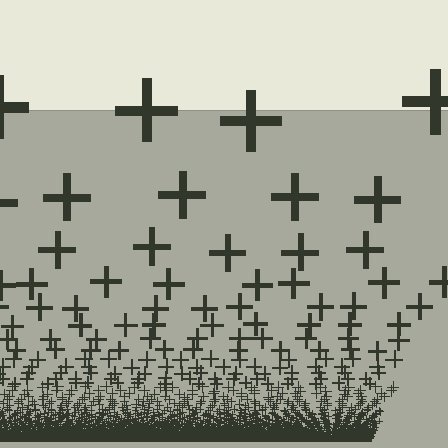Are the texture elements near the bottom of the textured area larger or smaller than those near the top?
Smaller. The gradient is inverted — elements near the bottom are smaller and denser.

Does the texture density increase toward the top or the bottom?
Density increases toward the bottom.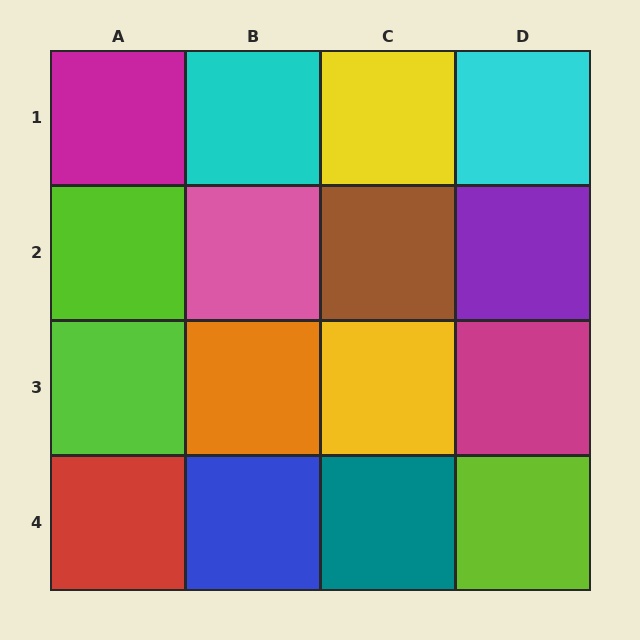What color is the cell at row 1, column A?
Magenta.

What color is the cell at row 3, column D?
Magenta.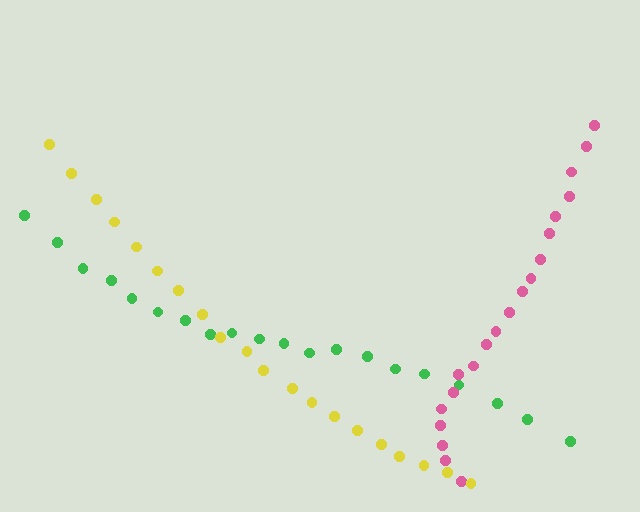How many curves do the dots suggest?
There are 3 distinct paths.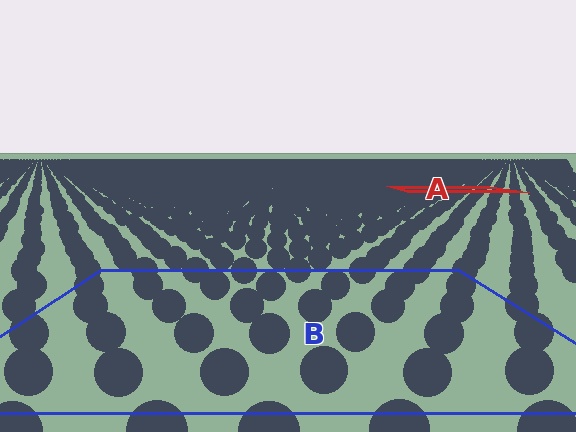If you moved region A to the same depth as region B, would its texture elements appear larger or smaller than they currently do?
They would appear larger. At a closer depth, the same texture elements are projected at a bigger on-screen size.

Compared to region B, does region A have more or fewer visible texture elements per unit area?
Region A has more texture elements per unit area — they are packed more densely because it is farther away.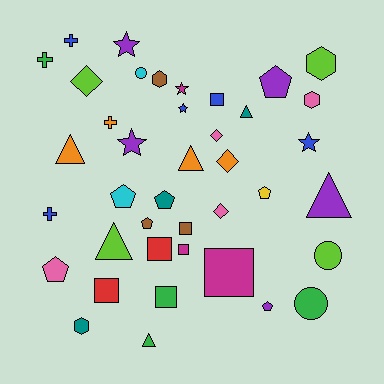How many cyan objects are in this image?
There are 2 cyan objects.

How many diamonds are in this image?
There are 4 diamonds.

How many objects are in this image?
There are 40 objects.